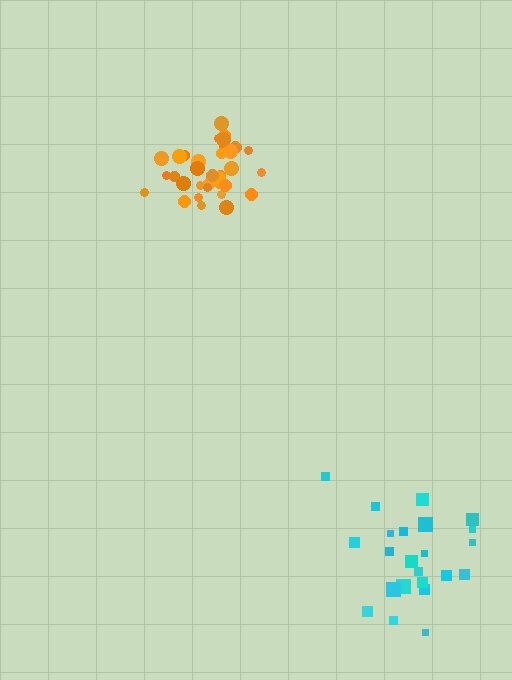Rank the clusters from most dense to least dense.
orange, cyan.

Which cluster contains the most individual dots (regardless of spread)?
Orange (34).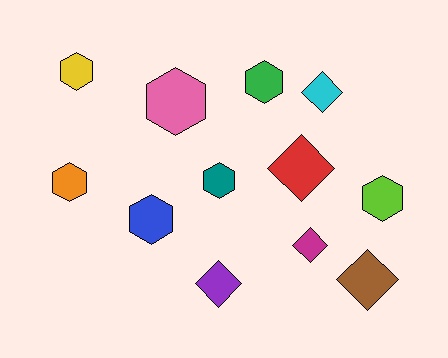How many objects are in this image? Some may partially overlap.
There are 12 objects.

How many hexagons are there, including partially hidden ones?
There are 7 hexagons.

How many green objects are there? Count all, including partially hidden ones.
There is 1 green object.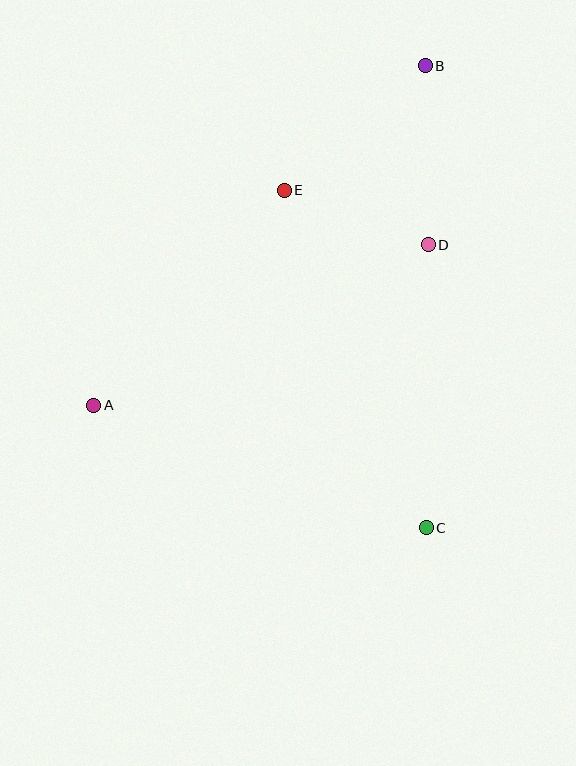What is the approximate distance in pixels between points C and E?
The distance between C and E is approximately 366 pixels.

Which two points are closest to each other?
Points D and E are closest to each other.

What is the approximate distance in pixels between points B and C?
The distance between B and C is approximately 462 pixels.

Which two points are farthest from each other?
Points A and B are farthest from each other.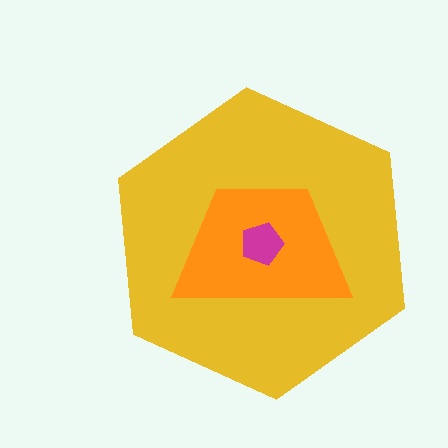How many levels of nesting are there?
3.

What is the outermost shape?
The yellow hexagon.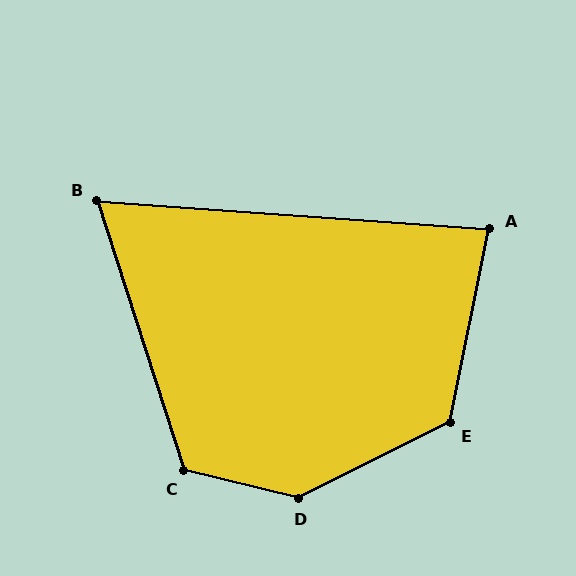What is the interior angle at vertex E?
Approximately 128 degrees (obtuse).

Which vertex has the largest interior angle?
D, at approximately 140 degrees.